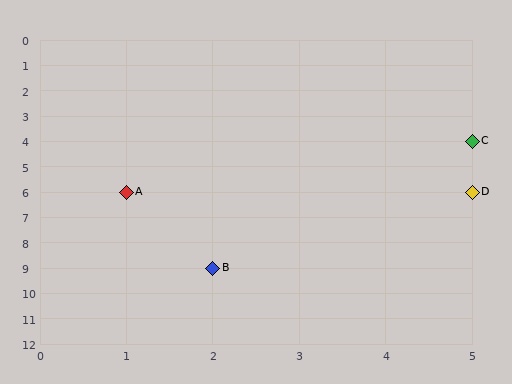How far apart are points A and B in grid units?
Points A and B are 1 column and 3 rows apart (about 3.2 grid units diagonally).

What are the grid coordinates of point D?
Point D is at grid coordinates (5, 6).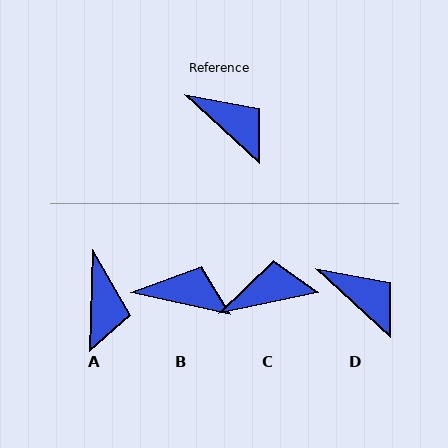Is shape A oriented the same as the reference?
No, it is off by about 49 degrees.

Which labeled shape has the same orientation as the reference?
D.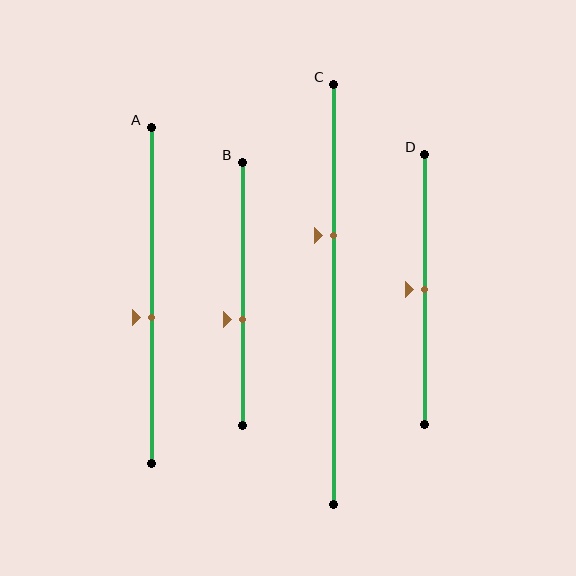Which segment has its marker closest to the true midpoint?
Segment D has its marker closest to the true midpoint.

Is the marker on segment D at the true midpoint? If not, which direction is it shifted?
Yes, the marker on segment D is at the true midpoint.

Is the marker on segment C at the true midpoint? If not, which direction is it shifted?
No, the marker on segment C is shifted upward by about 14% of the segment length.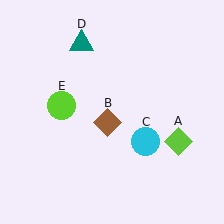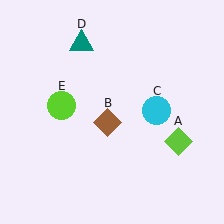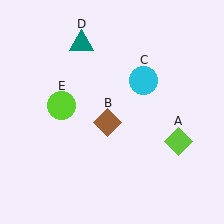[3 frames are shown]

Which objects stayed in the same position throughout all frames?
Lime diamond (object A) and brown diamond (object B) and teal triangle (object D) and lime circle (object E) remained stationary.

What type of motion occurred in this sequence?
The cyan circle (object C) rotated counterclockwise around the center of the scene.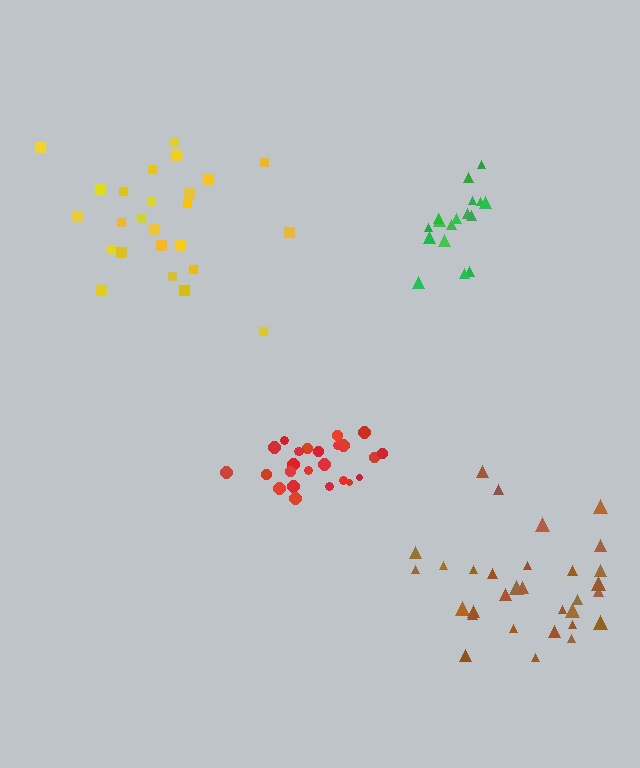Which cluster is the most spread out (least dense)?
Yellow.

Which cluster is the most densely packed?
Red.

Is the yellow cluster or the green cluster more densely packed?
Green.